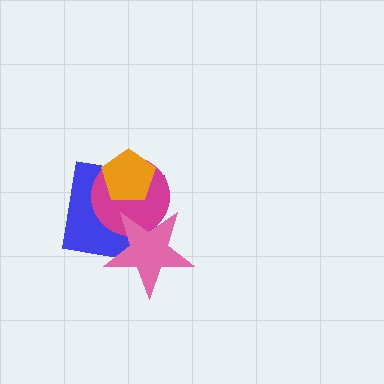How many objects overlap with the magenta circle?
3 objects overlap with the magenta circle.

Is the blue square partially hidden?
Yes, it is partially covered by another shape.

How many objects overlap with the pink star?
2 objects overlap with the pink star.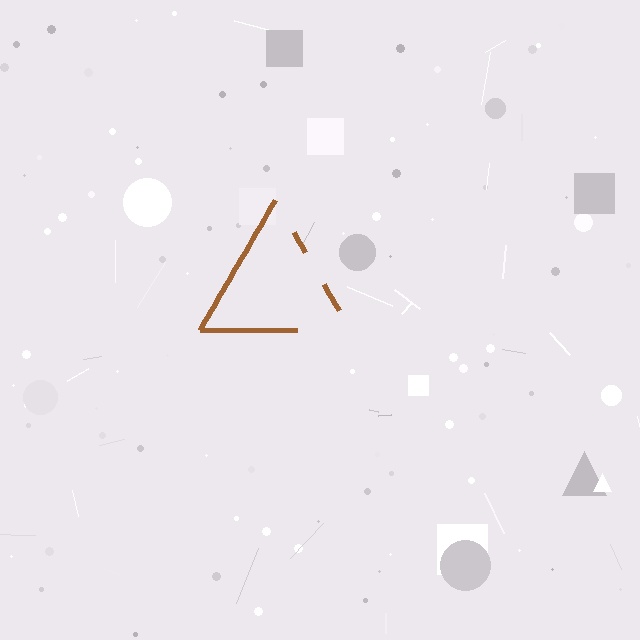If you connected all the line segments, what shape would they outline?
They would outline a triangle.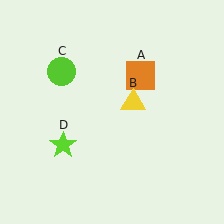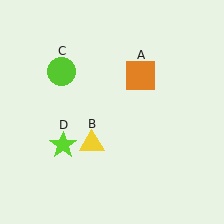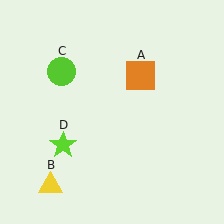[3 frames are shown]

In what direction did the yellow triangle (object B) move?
The yellow triangle (object B) moved down and to the left.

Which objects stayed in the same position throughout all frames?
Orange square (object A) and lime circle (object C) and lime star (object D) remained stationary.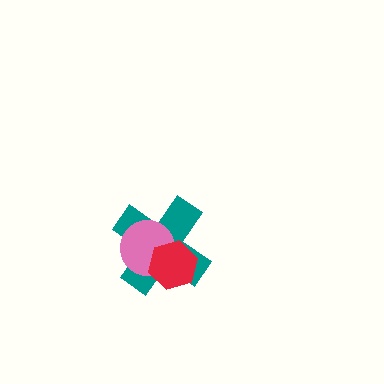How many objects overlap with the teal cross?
2 objects overlap with the teal cross.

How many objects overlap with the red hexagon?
2 objects overlap with the red hexagon.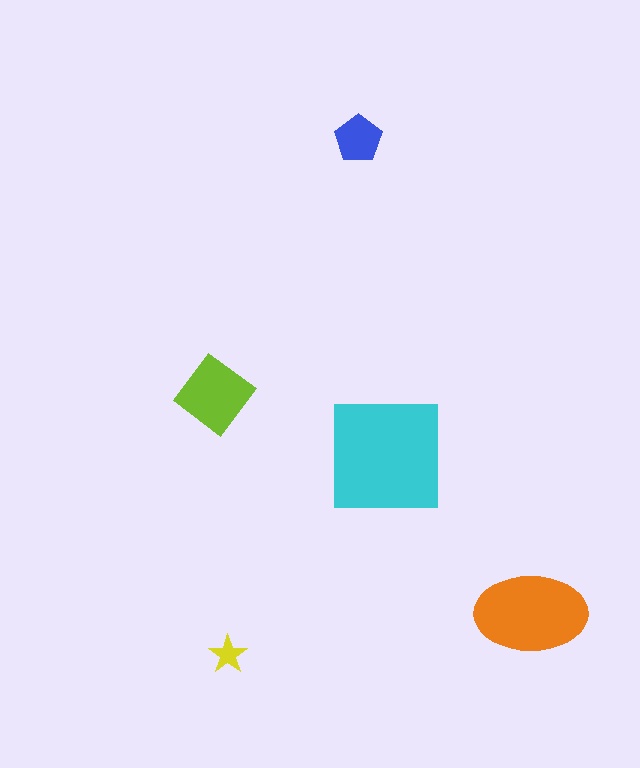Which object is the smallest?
The yellow star.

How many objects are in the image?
There are 5 objects in the image.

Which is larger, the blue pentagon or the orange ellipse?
The orange ellipse.